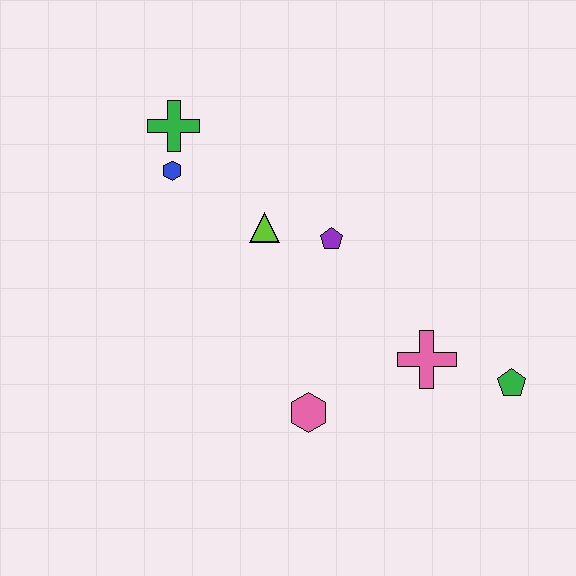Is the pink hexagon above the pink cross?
No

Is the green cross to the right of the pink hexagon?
No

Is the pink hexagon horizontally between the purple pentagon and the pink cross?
No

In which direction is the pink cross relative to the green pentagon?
The pink cross is to the left of the green pentagon.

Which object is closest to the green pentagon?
The pink cross is closest to the green pentagon.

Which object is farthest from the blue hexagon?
The green pentagon is farthest from the blue hexagon.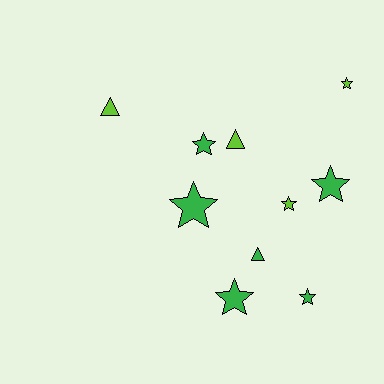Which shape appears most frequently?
Star, with 7 objects.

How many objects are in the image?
There are 10 objects.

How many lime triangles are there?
There are 2 lime triangles.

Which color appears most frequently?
Green, with 6 objects.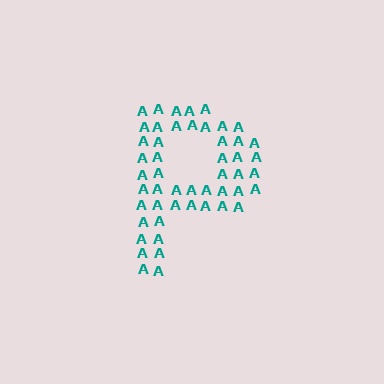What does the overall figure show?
The overall figure shows the letter P.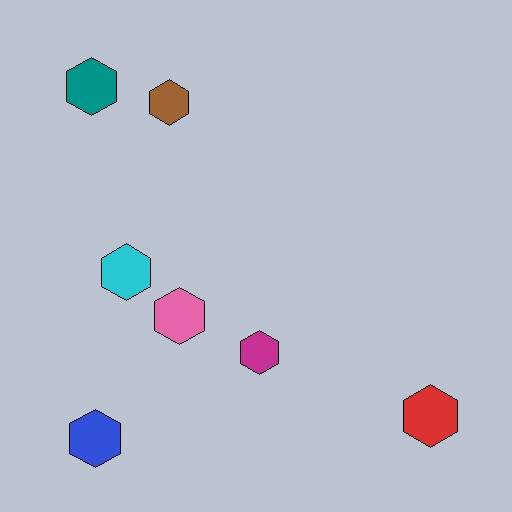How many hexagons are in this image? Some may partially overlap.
There are 7 hexagons.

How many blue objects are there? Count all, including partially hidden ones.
There is 1 blue object.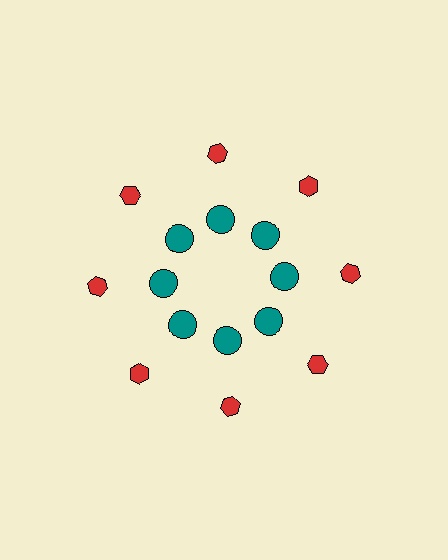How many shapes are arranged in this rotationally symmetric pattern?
There are 16 shapes, arranged in 8 groups of 2.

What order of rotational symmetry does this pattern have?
This pattern has 8-fold rotational symmetry.